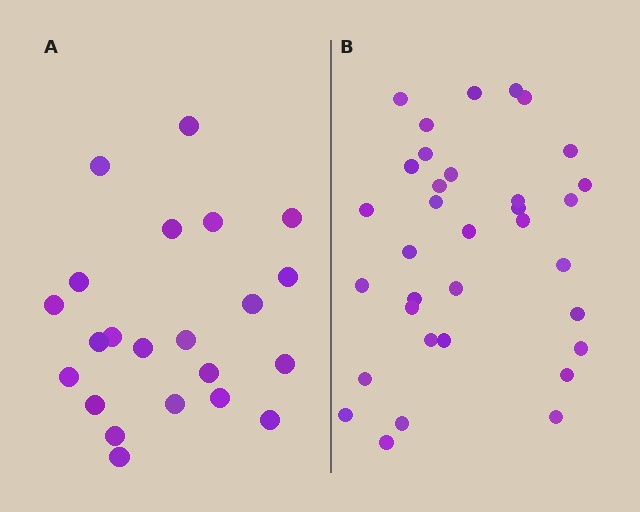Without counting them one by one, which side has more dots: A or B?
Region B (the right region) has more dots.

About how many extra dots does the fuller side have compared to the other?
Region B has roughly 12 or so more dots than region A.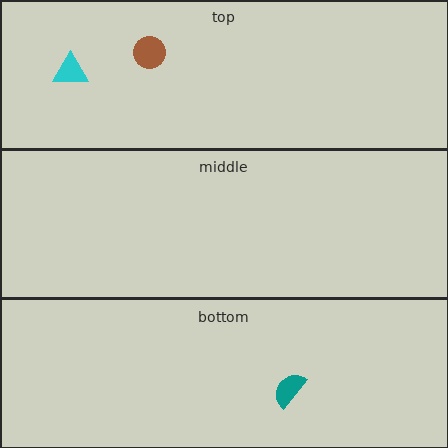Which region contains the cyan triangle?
The top region.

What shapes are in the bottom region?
The teal semicircle.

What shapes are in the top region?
The brown circle, the cyan triangle.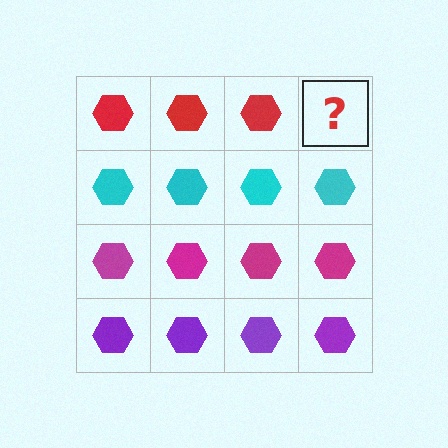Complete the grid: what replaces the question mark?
The question mark should be replaced with a red hexagon.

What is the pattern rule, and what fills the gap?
The rule is that each row has a consistent color. The gap should be filled with a red hexagon.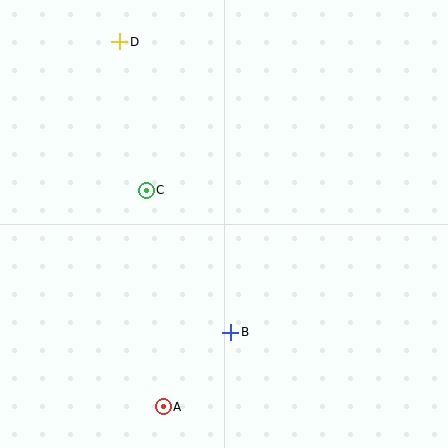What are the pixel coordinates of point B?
Point B is at (231, 332).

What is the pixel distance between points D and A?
The distance between D and A is 367 pixels.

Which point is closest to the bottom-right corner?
Point B is closest to the bottom-right corner.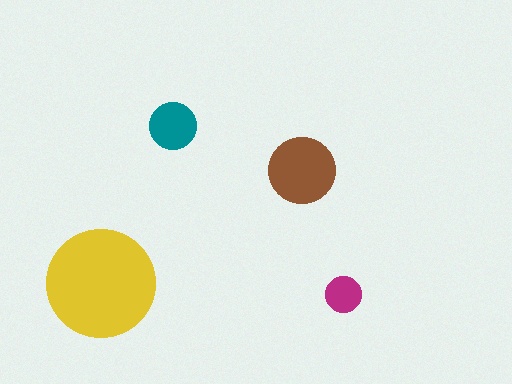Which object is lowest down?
The magenta circle is bottommost.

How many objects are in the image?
There are 4 objects in the image.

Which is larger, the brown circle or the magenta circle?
The brown one.